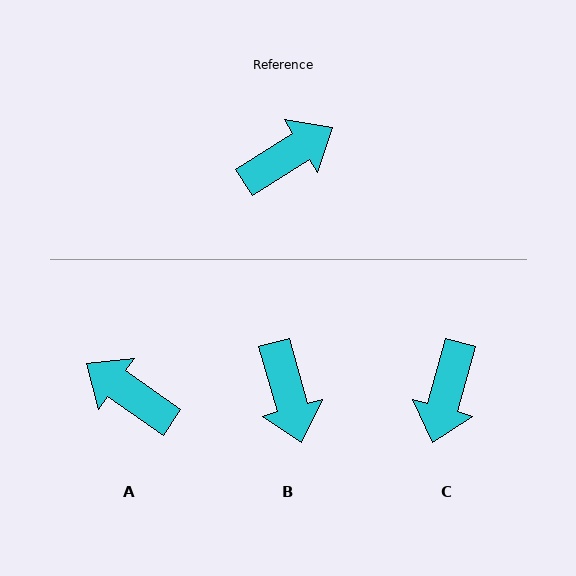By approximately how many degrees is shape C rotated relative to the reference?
Approximately 138 degrees clockwise.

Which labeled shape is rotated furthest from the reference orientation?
C, about 138 degrees away.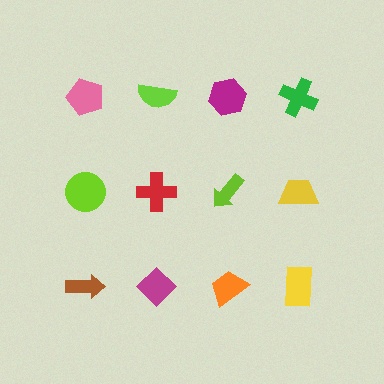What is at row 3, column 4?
A yellow rectangle.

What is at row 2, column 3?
A lime arrow.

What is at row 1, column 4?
A green cross.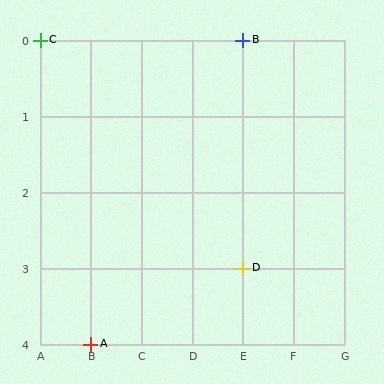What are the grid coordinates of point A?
Point A is at grid coordinates (B, 4).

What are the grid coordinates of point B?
Point B is at grid coordinates (E, 0).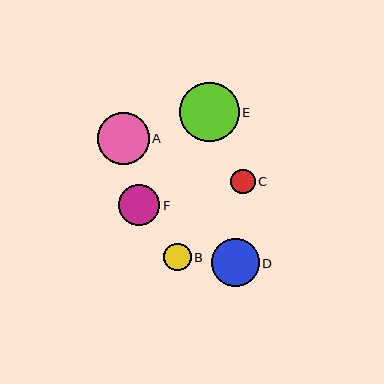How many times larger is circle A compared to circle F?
Circle A is approximately 1.2 times the size of circle F.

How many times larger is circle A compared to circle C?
Circle A is approximately 2.1 times the size of circle C.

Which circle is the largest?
Circle E is the largest with a size of approximately 59 pixels.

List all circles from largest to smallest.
From largest to smallest: E, A, D, F, B, C.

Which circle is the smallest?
Circle C is the smallest with a size of approximately 24 pixels.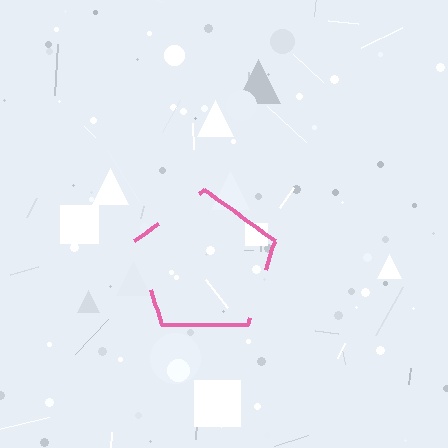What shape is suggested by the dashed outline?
The dashed outline suggests a pentagon.